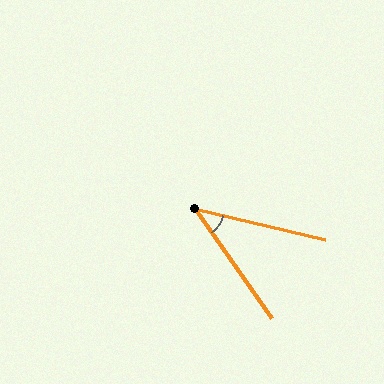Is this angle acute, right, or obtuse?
It is acute.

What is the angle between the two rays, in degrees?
Approximately 42 degrees.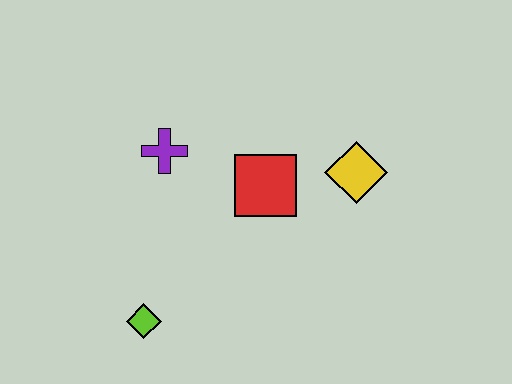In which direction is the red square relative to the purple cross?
The red square is to the right of the purple cross.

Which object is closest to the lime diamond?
The purple cross is closest to the lime diamond.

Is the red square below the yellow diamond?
Yes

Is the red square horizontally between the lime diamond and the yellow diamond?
Yes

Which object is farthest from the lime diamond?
The yellow diamond is farthest from the lime diamond.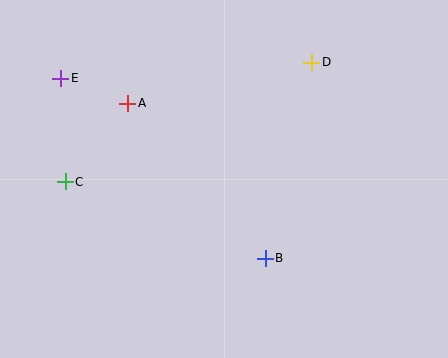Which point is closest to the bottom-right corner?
Point B is closest to the bottom-right corner.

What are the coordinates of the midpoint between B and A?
The midpoint between B and A is at (197, 181).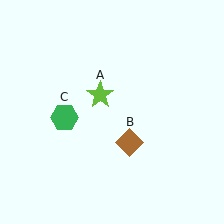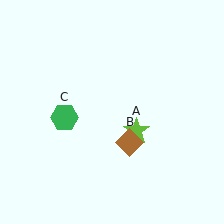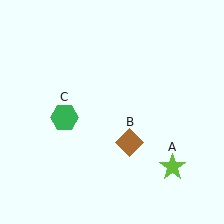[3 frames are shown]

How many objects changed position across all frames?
1 object changed position: lime star (object A).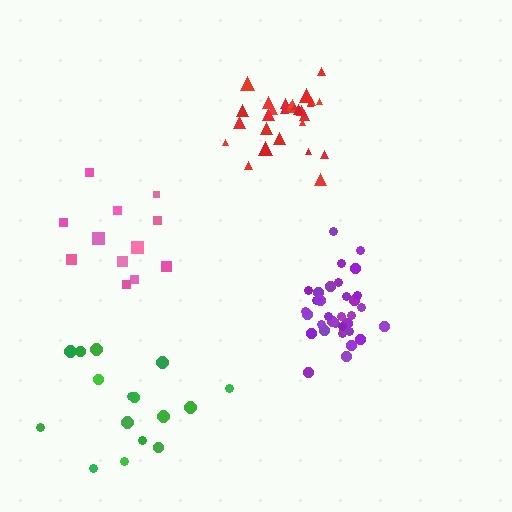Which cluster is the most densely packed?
Purple.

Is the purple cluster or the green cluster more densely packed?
Purple.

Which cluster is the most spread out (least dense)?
Pink.